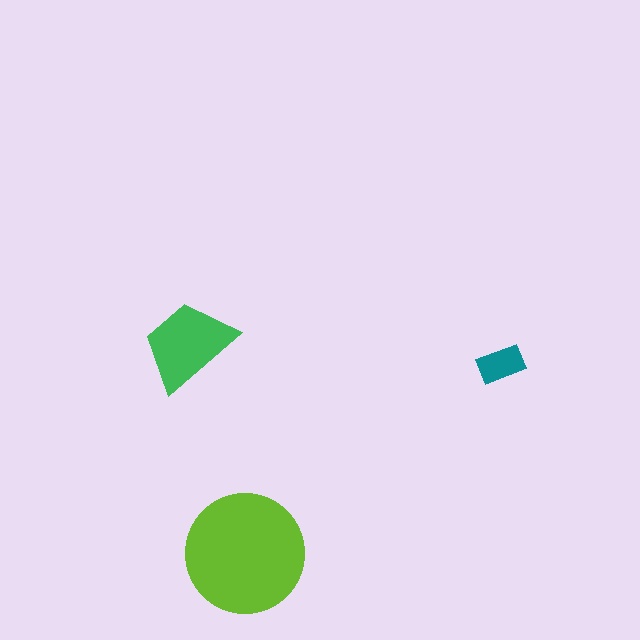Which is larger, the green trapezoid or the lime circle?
The lime circle.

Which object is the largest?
The lime circle.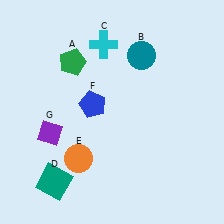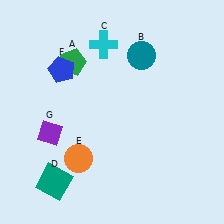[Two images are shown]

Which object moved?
The blue pentagon (F) moved up.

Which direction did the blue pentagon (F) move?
The blue pentagon (F) moved up.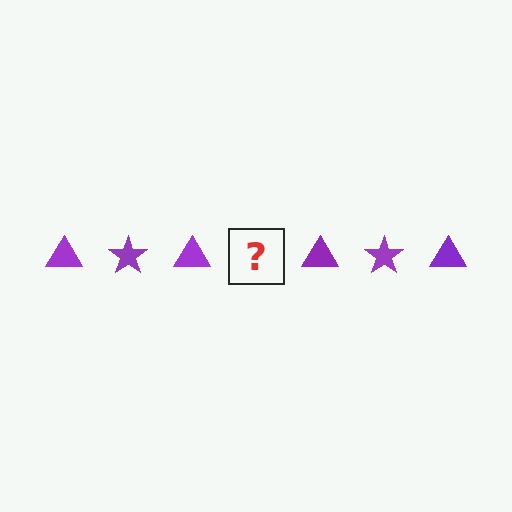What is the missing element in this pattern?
The missing element is a purple star.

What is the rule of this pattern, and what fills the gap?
The rule is that the pattern cycles through triangle, star shapes in purple. The gap should be filled with a purple star.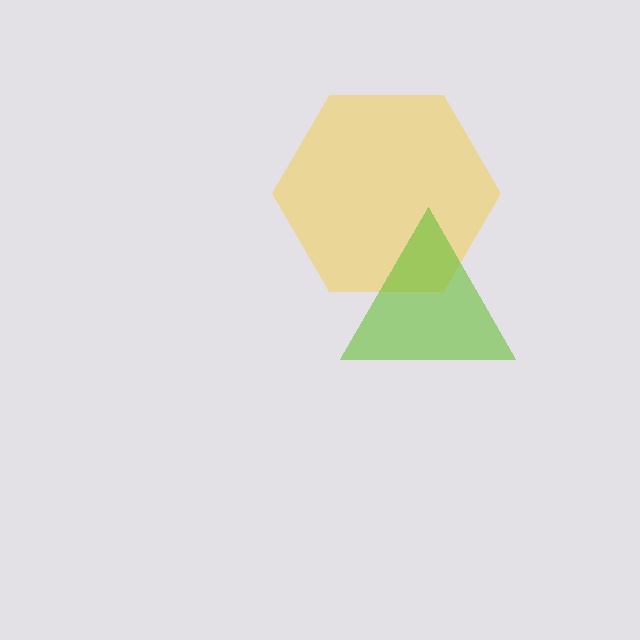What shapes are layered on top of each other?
The layered shapes are: a yellow hexagon, a lime triangle.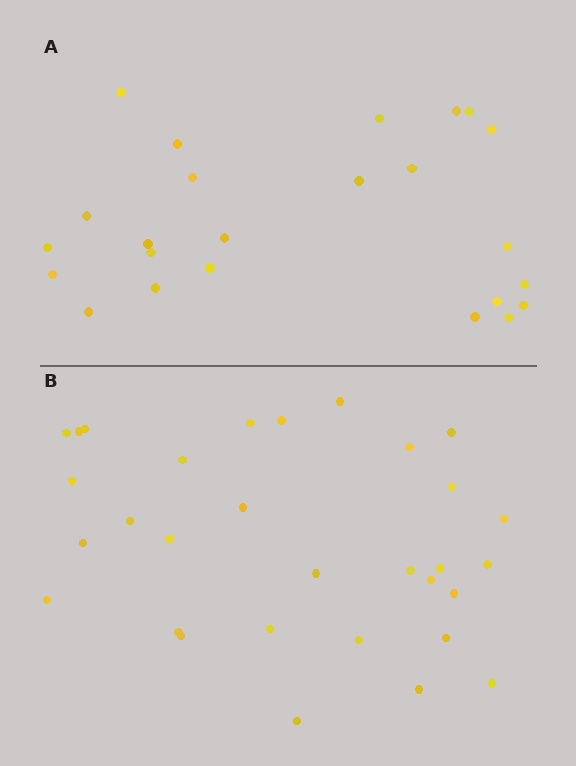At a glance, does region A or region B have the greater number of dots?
Region B (the bottom region) has more dots.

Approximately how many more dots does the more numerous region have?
Region B has roughly 8 or so more dots than region A.